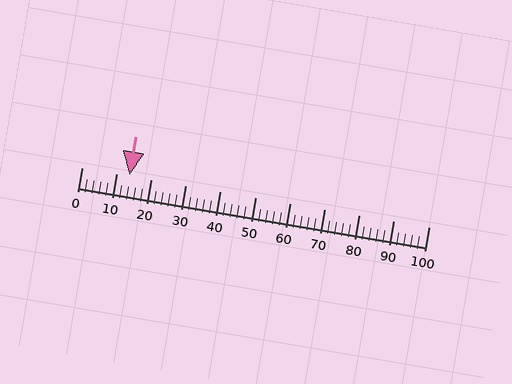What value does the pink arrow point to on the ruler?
The pink arrow points to approximately 14.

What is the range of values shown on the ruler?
The ruler shows values from 0 to 100.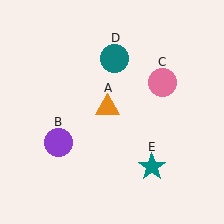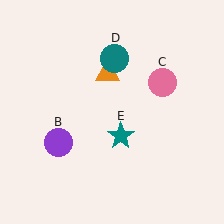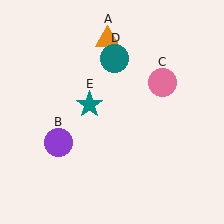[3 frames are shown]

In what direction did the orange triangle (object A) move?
The orange triangle (object A) moved up.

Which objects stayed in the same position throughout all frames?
Purple circle (object B) and pink circle (object C) and teal circle (object D) remained stationary.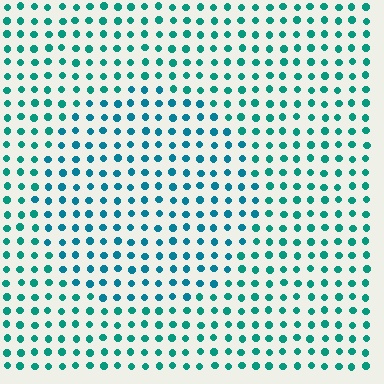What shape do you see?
I see a circle.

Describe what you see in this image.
The image is filled with small teal elements in a uniform arrangement. A circle-shaped region is visible where the elements are tinted to a slightly different hue, forming a subtle color boundary.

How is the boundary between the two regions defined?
The boundary is defined purely by a slight shift in hue (about 22 degrees). Spacing, size, and orientation are identical on both sides.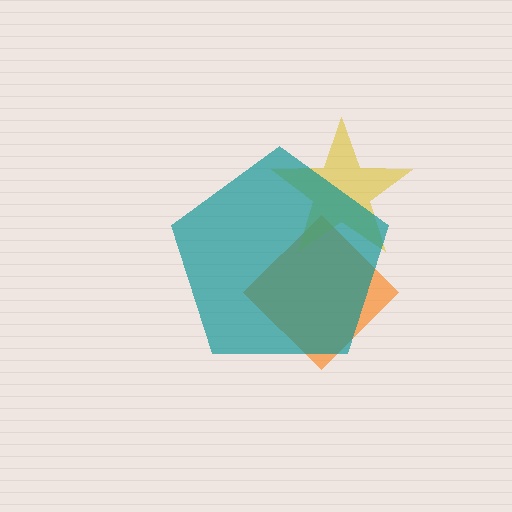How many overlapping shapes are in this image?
There are 3 overlapping shapes in the image.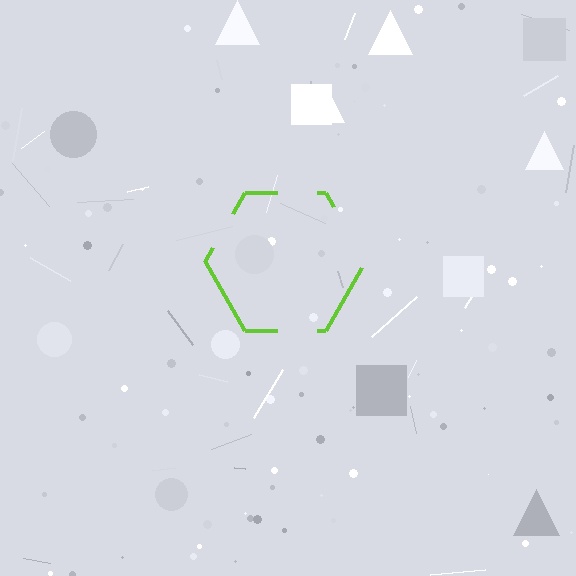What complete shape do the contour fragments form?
The contour fragments form a hexagon.